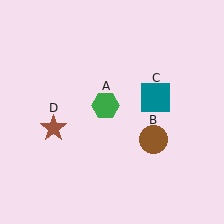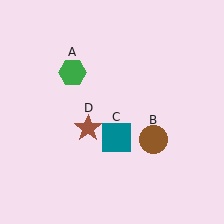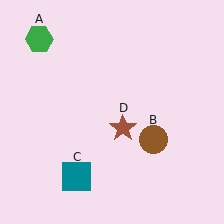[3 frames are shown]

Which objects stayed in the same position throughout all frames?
Brown circle (object B) remained stationary.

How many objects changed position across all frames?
3 objects changed position: green hexagon (object A), teal square (object C), brown star (object D).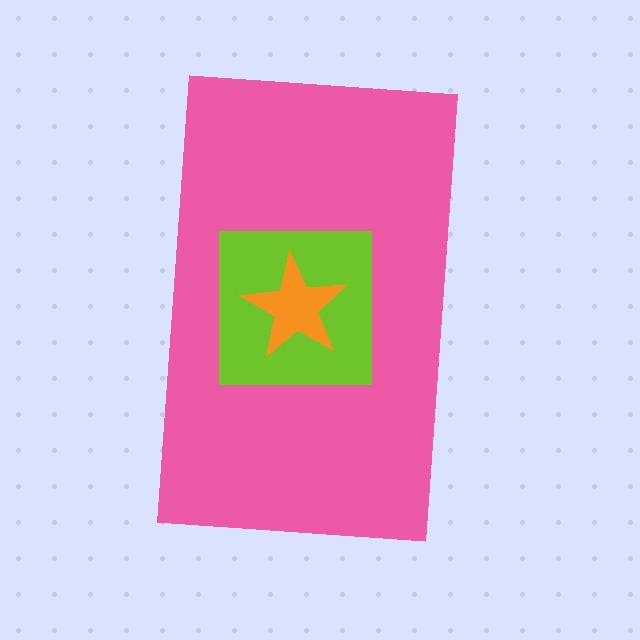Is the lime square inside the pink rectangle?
Yes.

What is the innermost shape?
The orange star.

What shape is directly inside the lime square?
The orange star.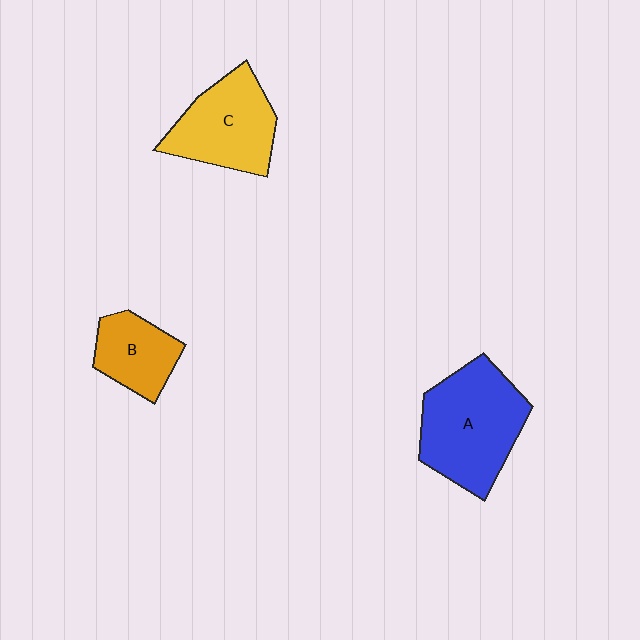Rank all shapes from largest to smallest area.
From largest to smallest: A (blue), C (yellow), B (orange).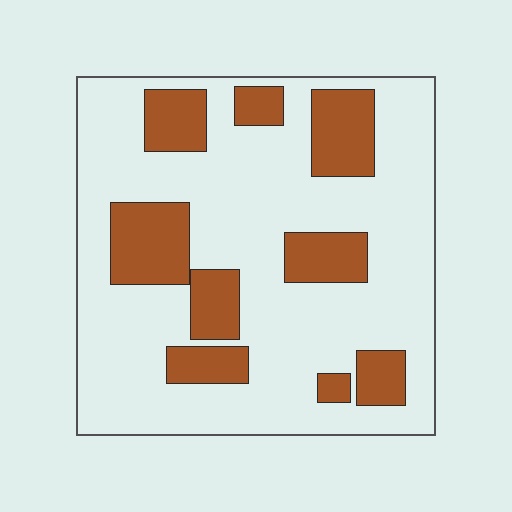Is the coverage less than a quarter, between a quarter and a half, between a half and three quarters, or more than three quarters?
Between a quarter and a half.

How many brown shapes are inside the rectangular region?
9.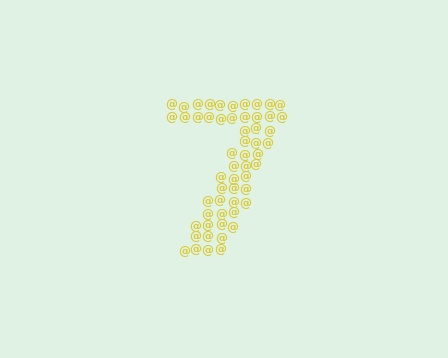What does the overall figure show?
The overall figure shows the digit 7.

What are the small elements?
The small elements are at signs.